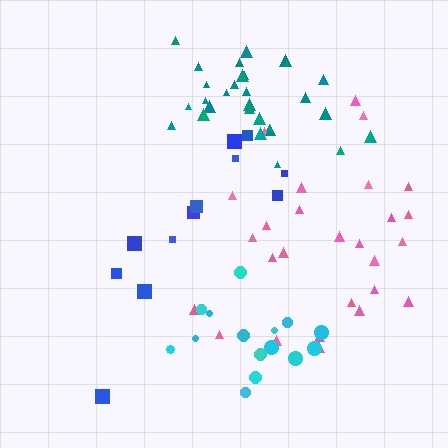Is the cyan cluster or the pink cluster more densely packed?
Cyan.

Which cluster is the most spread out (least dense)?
Blue.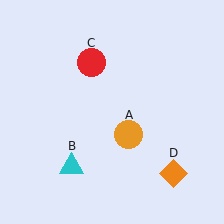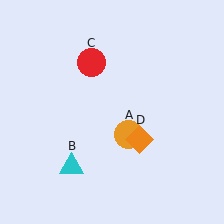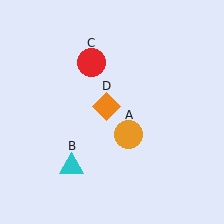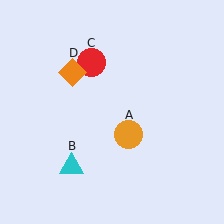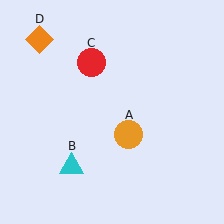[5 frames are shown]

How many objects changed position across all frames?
1 object changed position: orange diamond (object D).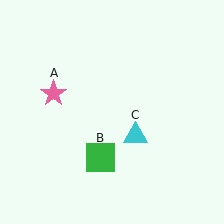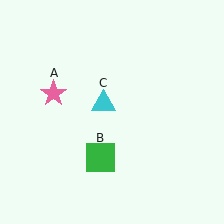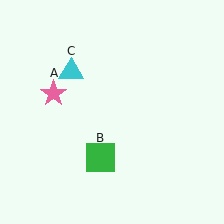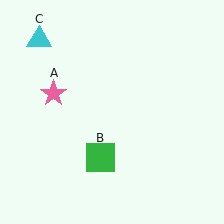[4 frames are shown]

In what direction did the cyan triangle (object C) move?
The cyan triangle (object C) moved up and to the left.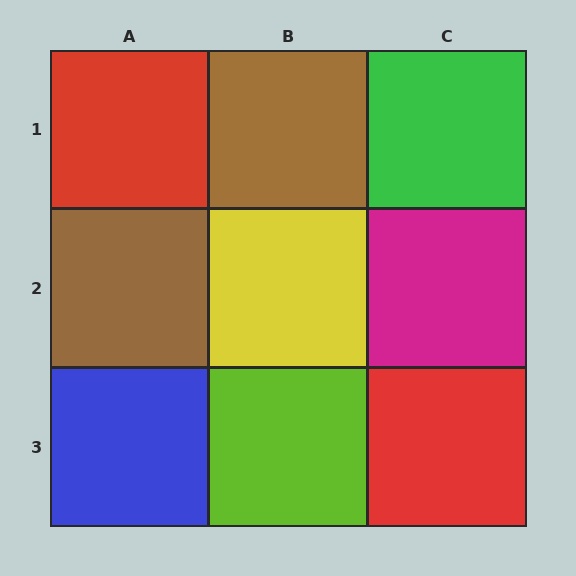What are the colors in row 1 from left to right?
Red, brown, green.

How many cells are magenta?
1 cell is magenta.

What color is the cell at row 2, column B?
Yellow.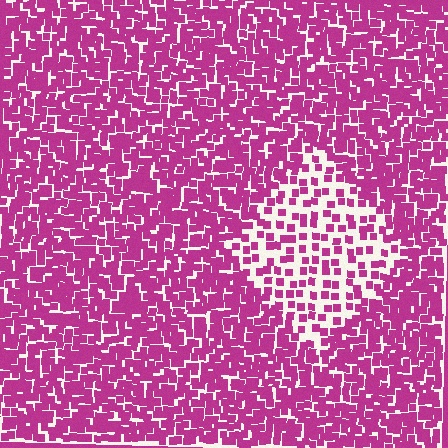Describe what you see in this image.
The image contains small magenta elements arranged at two different densities. A diamond-shaped region is visible where the elements are less densely packed than the surrounding area.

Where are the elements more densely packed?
The elements are more densely packed outside the diamond boundary.